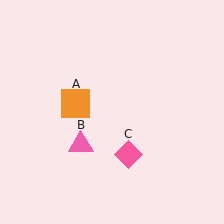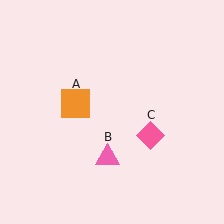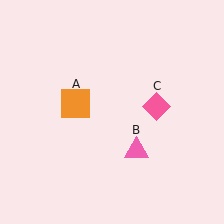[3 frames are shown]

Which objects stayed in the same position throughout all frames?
Orange square (object A) remained stationary.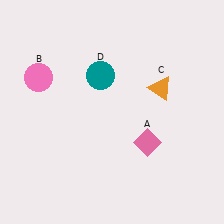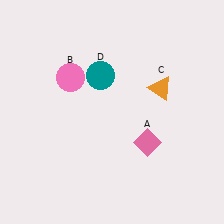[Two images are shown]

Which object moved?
The pink circle (B) moved right.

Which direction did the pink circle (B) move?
The pink circle (B) moved right.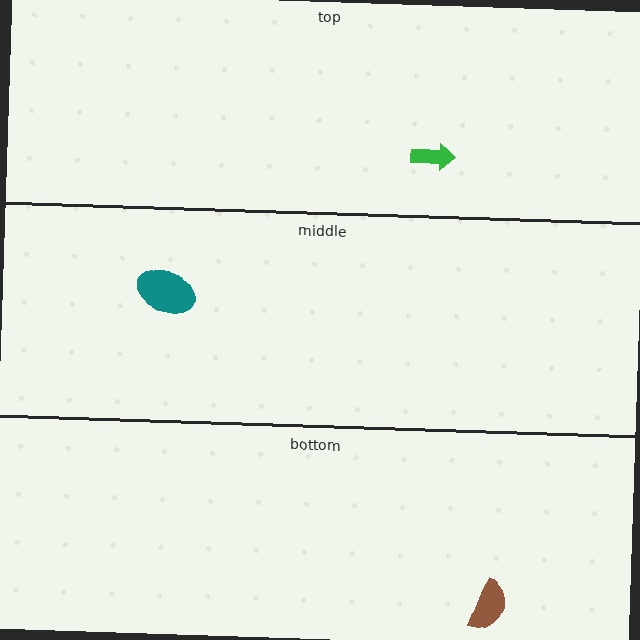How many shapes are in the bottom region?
1.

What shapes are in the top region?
The green arrow.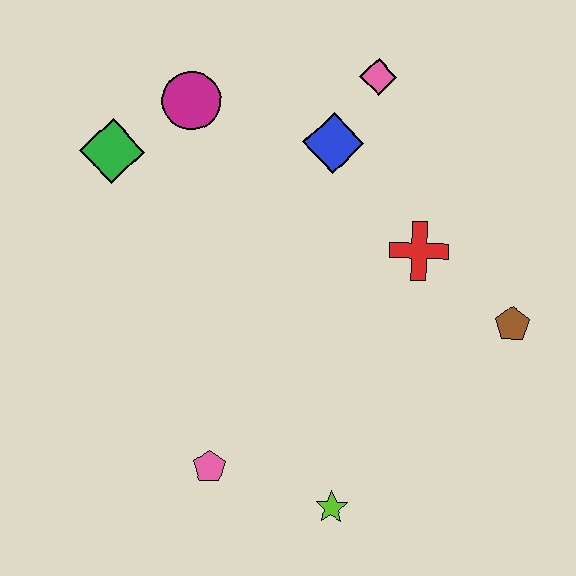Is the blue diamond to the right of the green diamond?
Yes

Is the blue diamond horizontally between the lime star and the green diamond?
Yes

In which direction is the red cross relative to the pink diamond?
The red cross is below the pink diamond.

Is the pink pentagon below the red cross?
Yes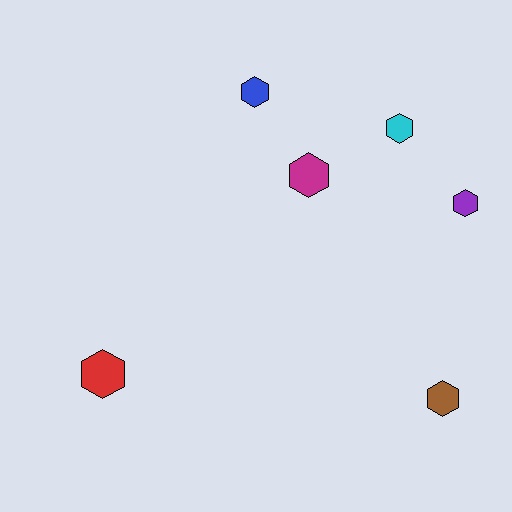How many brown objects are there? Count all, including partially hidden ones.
There is 1 brown object.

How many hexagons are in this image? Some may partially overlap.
There are 6 hexagons.